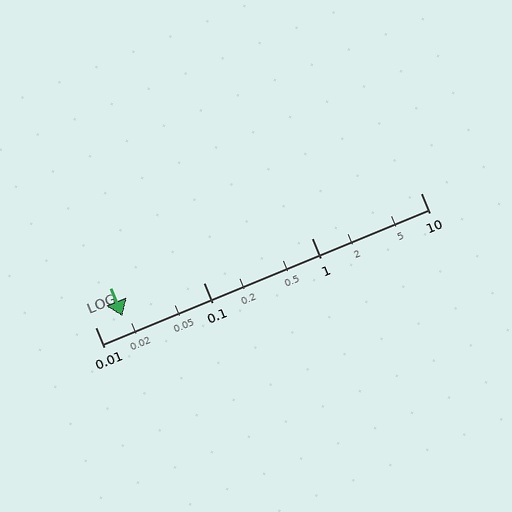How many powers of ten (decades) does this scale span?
The scale spans 3 decades, from 0.01 to 10.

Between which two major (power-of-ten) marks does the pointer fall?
The pointer is between 0.01 and 0.1.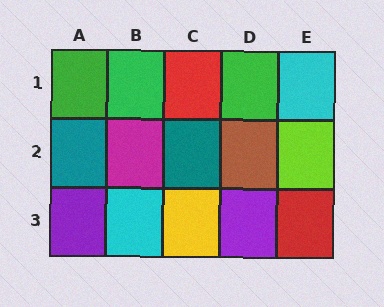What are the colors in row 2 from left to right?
Teal, magenta, teal, brown, lime.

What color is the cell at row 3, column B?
Cyan.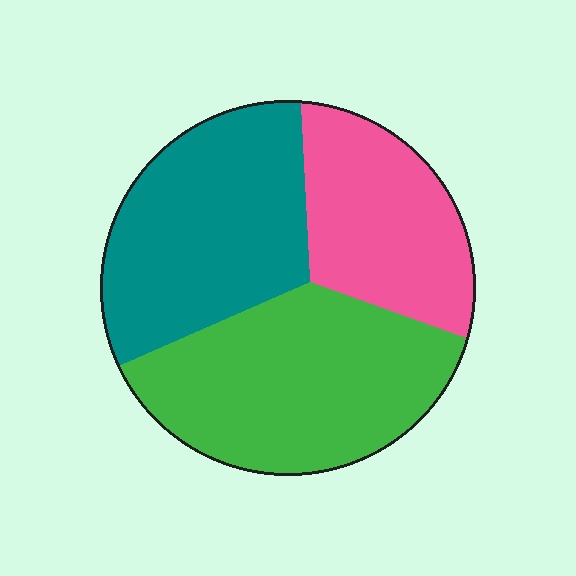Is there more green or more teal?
Green.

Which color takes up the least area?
Pink, at roughly 25%.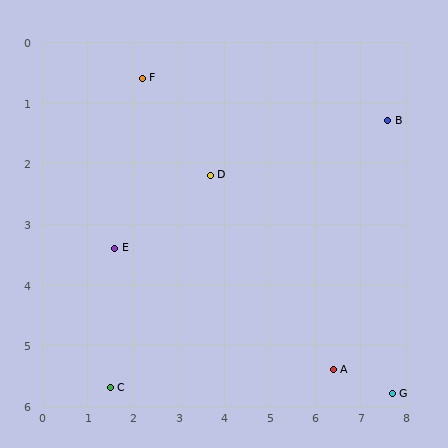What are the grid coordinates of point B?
Point B is at approximately (7.6, 1.3).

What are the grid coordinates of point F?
Point F is at approximately (2.2, 0.6).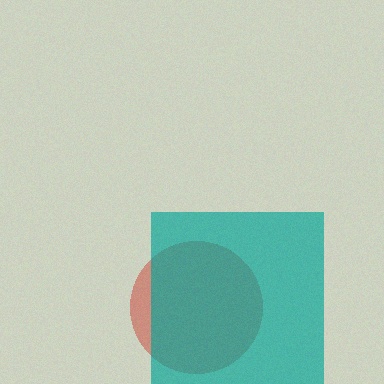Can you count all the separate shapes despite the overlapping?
Yes, there are 2 separate shapes.